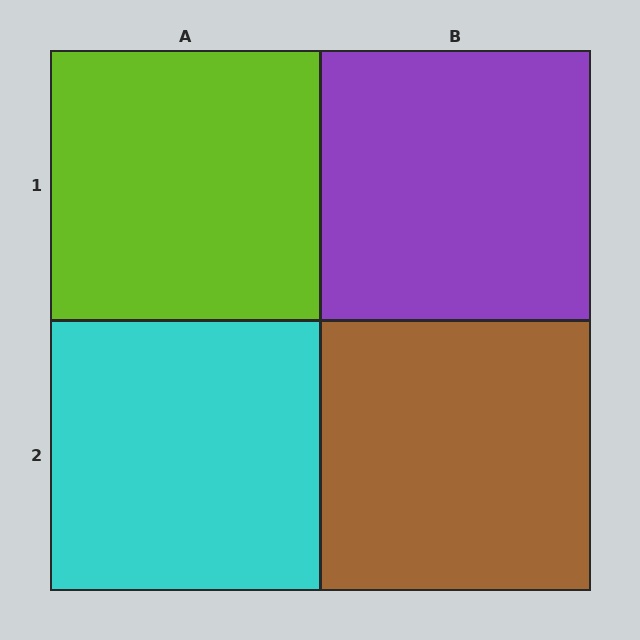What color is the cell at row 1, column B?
Purple.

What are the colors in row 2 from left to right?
Cyan, brown.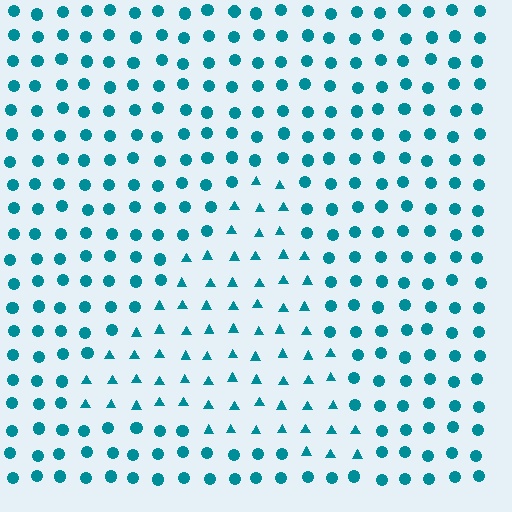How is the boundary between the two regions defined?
The boundary is defined by a change in element shape: triangles inside vs. circles outside. All elements share the same color and spacing.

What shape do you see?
I see a triangle.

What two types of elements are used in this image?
The image uses triangles inside the triangle region and circles outside it.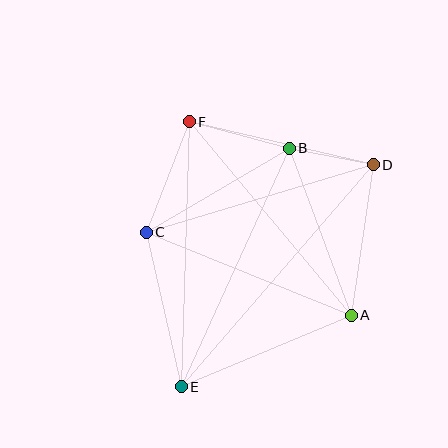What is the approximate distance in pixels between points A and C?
The distance between A and C is approximately 222 pixels.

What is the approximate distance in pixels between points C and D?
The distance between C and D is approximately 237 pixels.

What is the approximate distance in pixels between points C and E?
The distance between C and E is approximately 159 pixels.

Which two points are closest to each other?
Points B and D are closest to each other.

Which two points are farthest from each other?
Points D and E are farthest from each other.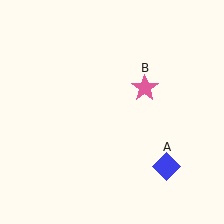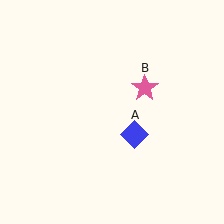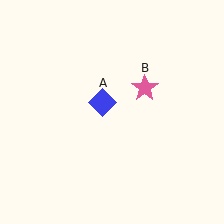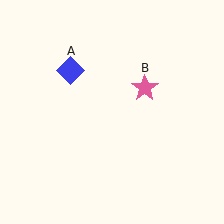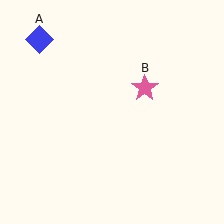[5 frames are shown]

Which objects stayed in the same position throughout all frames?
Pink star (object B) remained stationary.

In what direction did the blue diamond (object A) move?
The blue diamond (object A) moved up and to the left.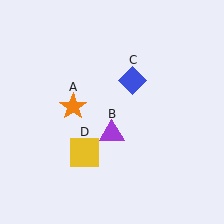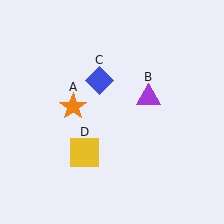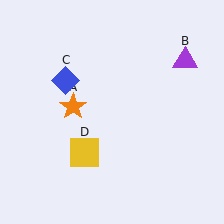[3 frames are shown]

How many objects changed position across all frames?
2 objects changed position: purple triangle (object B), blue diamond (object C).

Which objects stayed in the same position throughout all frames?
Orange star (object A) and yellow square (object D) remained stationary.